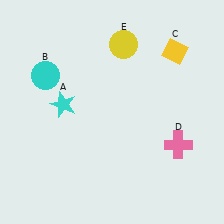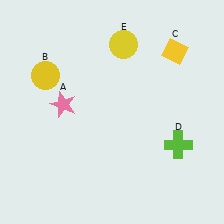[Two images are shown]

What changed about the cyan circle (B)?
In Image 1, B is cyan. In Image 2, it changed to yellow.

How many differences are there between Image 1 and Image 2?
There are 3 differences between the two images.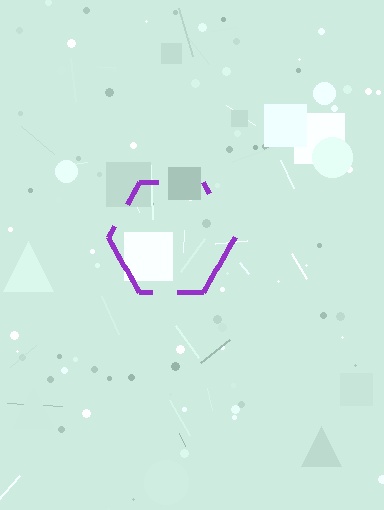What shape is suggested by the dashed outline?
The dashed outline suggests a hexagon.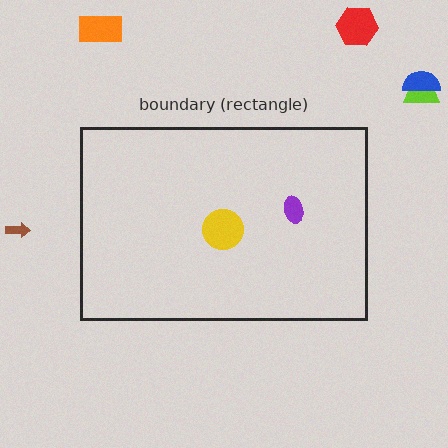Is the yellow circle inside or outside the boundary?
Inside.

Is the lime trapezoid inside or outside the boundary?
Outside.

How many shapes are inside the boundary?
2 inside, 5 outside.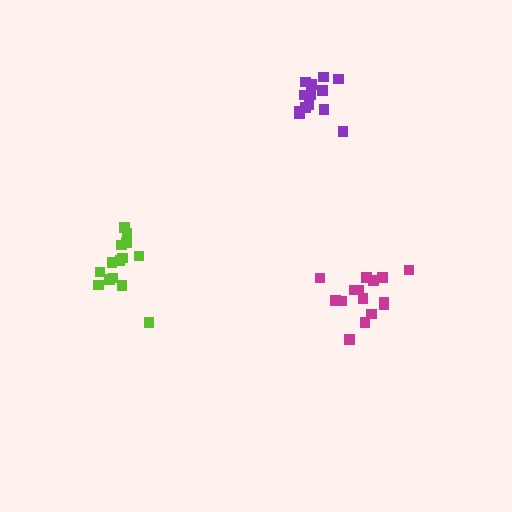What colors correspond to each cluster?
The clusters are colored: purple, magenta, lime.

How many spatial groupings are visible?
There are 3 spatial groupings.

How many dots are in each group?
Group 1: 13 dots, Group 2: 15 dots, Group 3: 14 dots (42 total).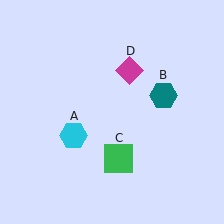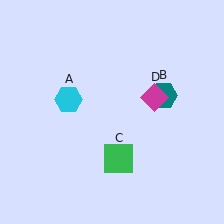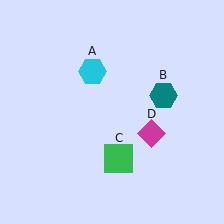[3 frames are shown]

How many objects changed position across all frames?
2 objects changed position: cyan hexagon (object A), magenta diamond (object D).